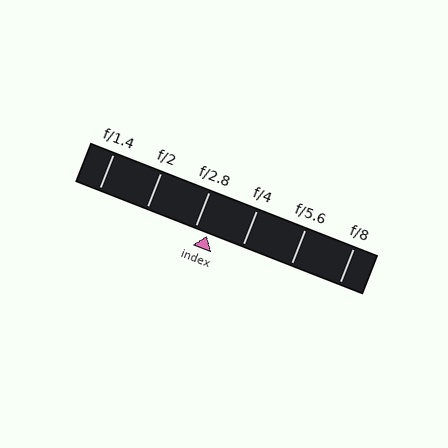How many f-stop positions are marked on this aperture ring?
There are 6 f-stop positions marked.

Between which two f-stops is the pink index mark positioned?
The index mark is between f/2.8 and f/4.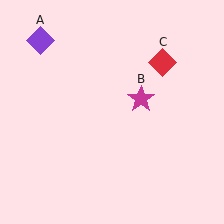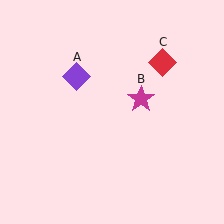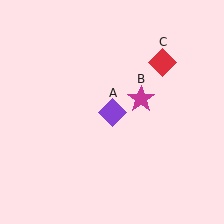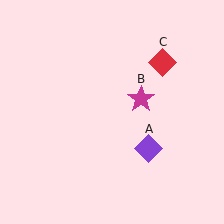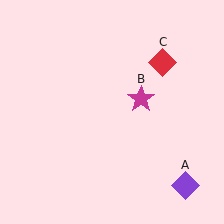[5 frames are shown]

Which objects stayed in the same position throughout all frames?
Magenta star (object B) and red diamond (object C) remained stationary.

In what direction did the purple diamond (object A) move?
The purple diamond (object A) moved down and to the right.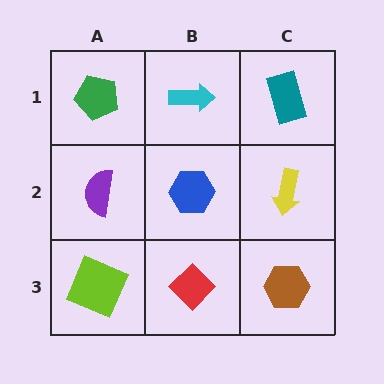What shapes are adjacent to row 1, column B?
A blue hexagon (row 2, column B), a green pentagon (row 1, column A), a teal rectangle (row 1, column C).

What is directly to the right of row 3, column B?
A brown hexagon.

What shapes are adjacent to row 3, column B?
A blue hexagon (row 2, column B), a lime square (row 3, column A), a brown hexagon (row 3, column C).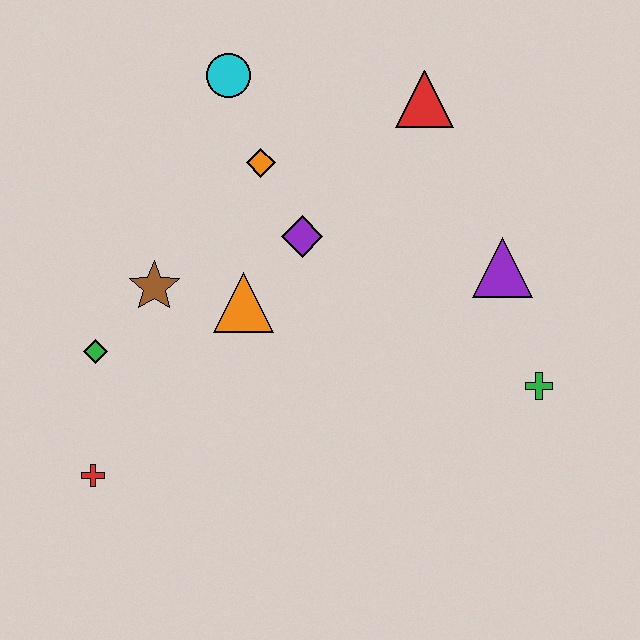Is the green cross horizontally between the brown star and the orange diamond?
No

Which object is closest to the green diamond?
The brown star is closest to the green diamond.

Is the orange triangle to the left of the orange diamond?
Yes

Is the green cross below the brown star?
Yes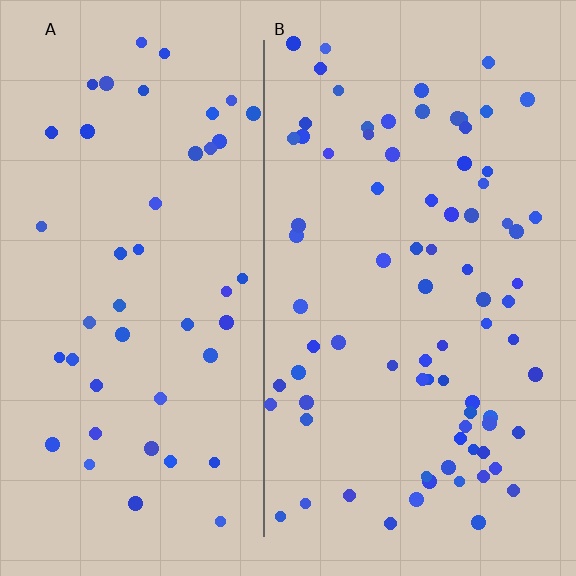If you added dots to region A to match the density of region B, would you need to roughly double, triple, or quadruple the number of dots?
Approximately double.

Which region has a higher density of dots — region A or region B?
B (the right).